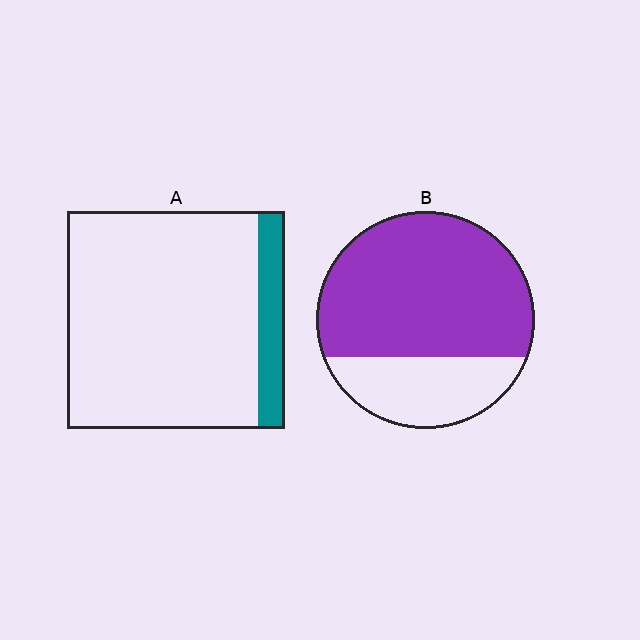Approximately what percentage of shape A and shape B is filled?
A is approximately 10% and B is approximately 70%.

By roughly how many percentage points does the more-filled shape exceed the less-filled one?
By roughly 60 percentage points (B over A).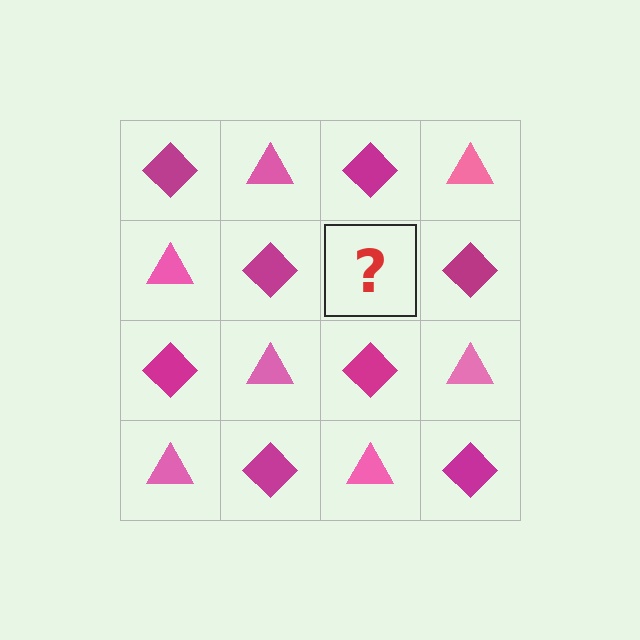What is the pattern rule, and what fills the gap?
The rule is that it alternates magenta diamond and pink triangle in a checkerboard pattern. The gap should be filled with a pink triangle.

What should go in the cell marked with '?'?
The missing cell should contain a pink triangle.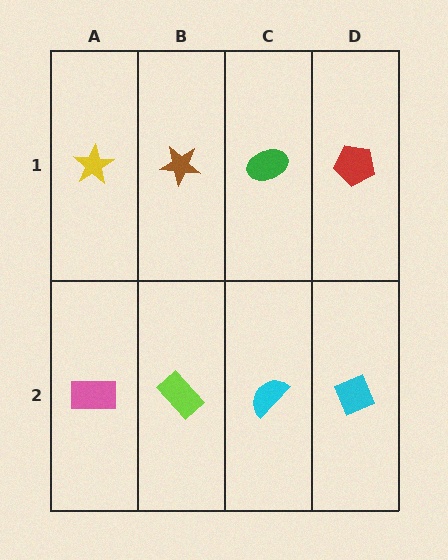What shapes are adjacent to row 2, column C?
A green ellipse (row 1, column C), a lime rectangle (row 2, column B), a cyan diamond (row 2, column D).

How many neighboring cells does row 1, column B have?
3.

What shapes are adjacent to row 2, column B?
A brown star (row 1, column B), a pink rectangle (row 2, column A), a cyan semicircle (row 2, column C).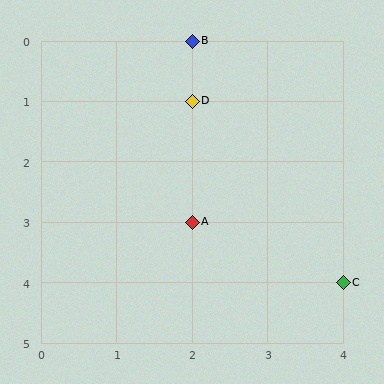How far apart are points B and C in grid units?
Points B and C are 2 columns and 4 rows apart (about 4.5 grid units diagonally).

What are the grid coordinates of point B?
Point B is at grid coordinates (2, 0).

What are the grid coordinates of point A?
Point A is at grid coordinates (2, 3).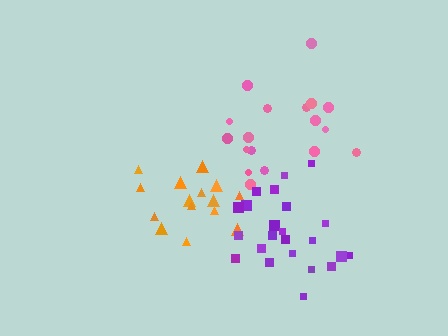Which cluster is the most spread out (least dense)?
Orange.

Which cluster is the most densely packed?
Purple.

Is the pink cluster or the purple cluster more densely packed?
Purple.